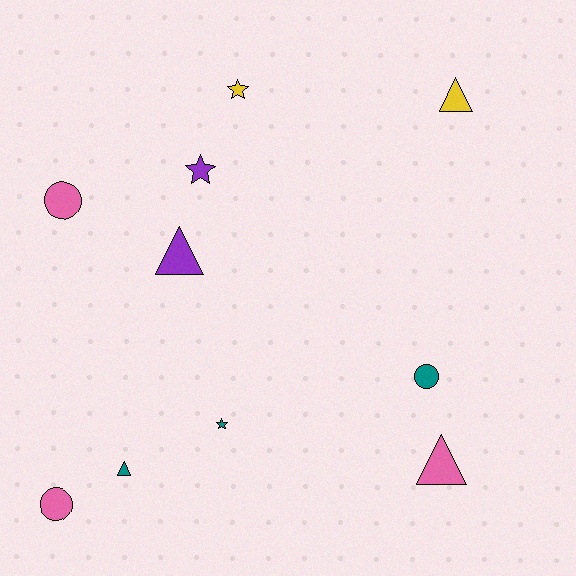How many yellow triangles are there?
There is 1 yellow triangle.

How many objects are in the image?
There are 10 objects.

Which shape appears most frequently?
Triangle, with 4 objects.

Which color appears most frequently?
Pink, with 3 objects.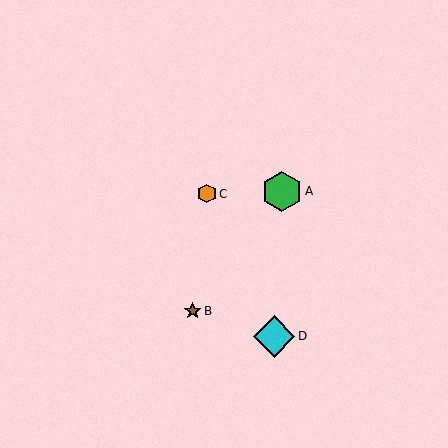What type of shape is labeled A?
Shape A is a green hexagon.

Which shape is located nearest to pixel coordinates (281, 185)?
The green hexagon (labeled A) at (282, 191) is nearest to that location.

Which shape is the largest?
The cyan diamond (labeled D) is the largest.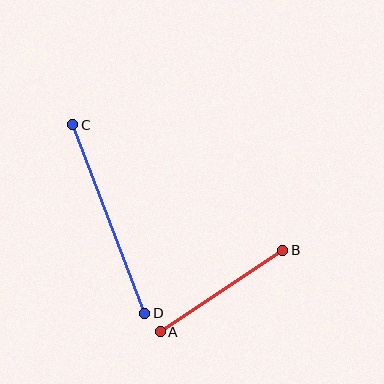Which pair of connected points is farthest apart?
Points C and D are farthest apart.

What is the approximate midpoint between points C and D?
The midpoint is at approximately (109, 219) pixels.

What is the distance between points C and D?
The distance is approximately 202 pixels.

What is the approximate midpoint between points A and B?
The midpoint is at approximately (221, 291) pixels.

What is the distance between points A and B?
The distance is approximately 147 pixels.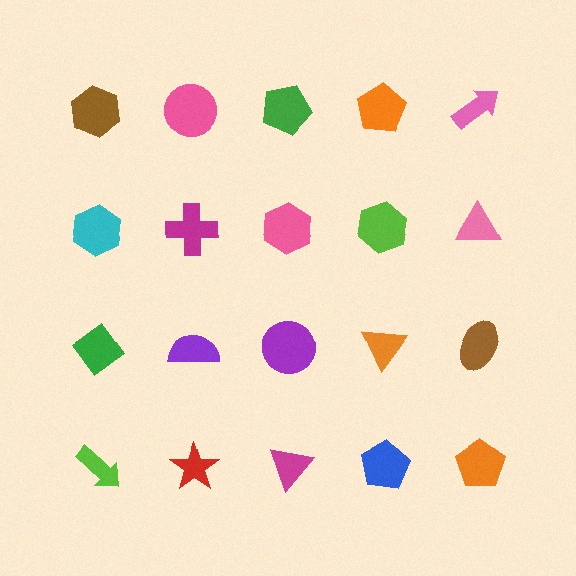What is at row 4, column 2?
A red star.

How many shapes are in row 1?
5 shapes.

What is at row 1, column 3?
A green pentagon.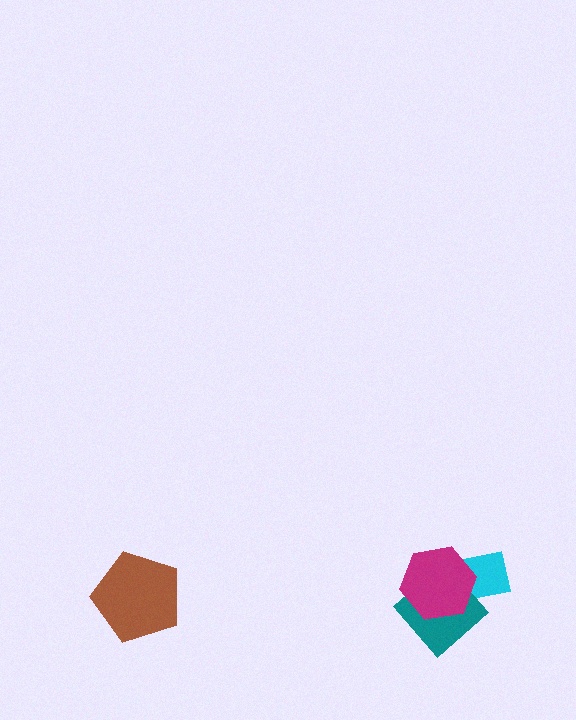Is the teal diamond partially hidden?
Yes, it is partially covered by another shape.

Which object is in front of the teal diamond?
The magenta hexagon is in front of the teal diamond.